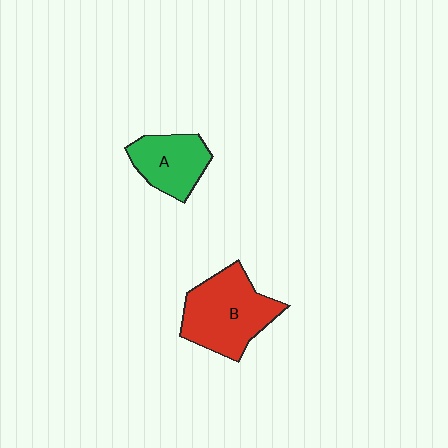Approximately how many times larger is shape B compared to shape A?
Approximately 1.5 times.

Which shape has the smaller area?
Shape A (green).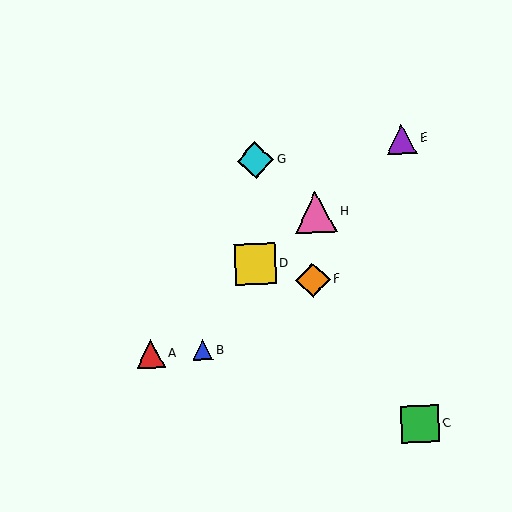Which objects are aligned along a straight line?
Objects A, D, E, H are aligned along a straight line.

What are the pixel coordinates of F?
Object F is at (313, 280).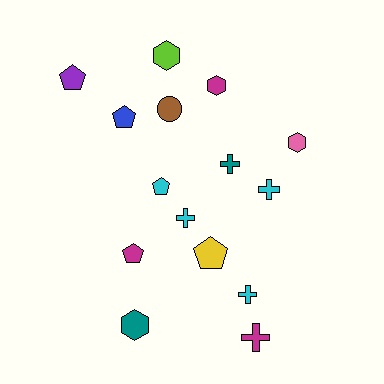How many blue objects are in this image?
There is 1 blue object.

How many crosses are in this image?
There are 5 crosses.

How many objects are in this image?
There are 15 objects.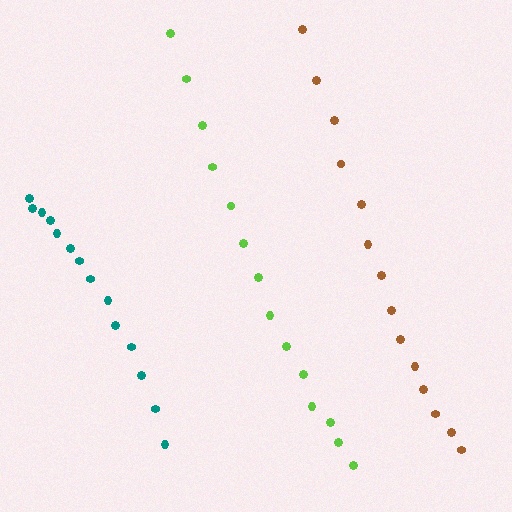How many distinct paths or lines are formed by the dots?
There are 3 distinct paths.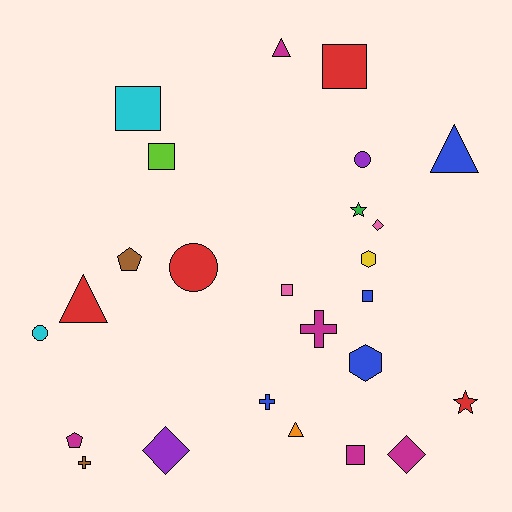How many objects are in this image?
There are 25 objects.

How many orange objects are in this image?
There is 1 orange object.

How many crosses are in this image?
There are 3 crosses.